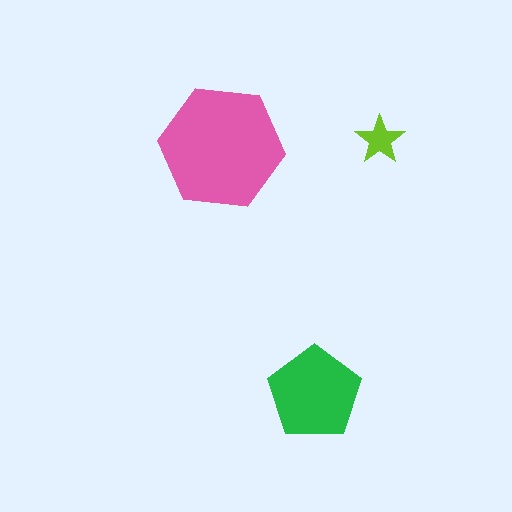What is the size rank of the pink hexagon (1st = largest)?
1st.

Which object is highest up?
The lime star is topmost.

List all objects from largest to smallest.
The pink hexagon, the green pentagon, the lime star.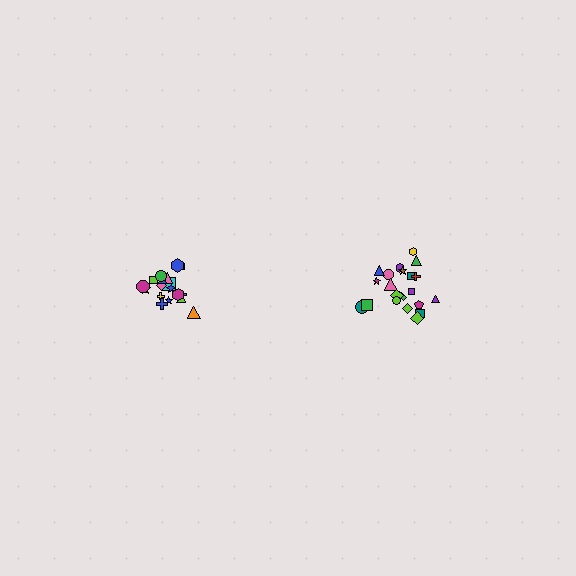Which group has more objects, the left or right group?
The right group.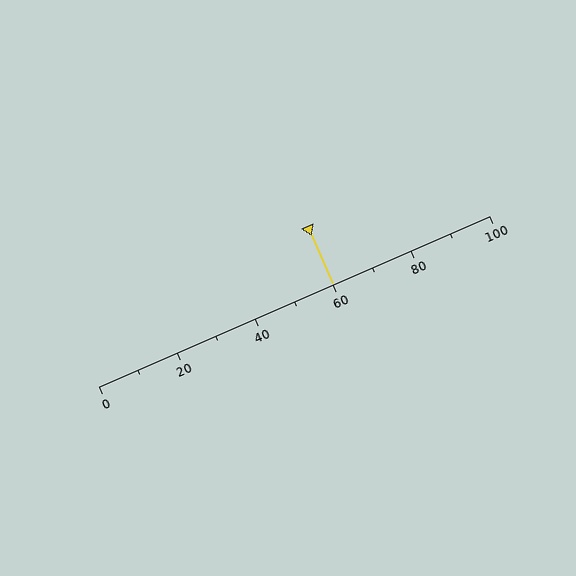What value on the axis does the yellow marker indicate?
The marker indicates approximately 60.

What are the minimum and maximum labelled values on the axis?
The axis runs from 0 to 100.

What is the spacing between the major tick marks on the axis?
The major ticks are spaced 20 apart.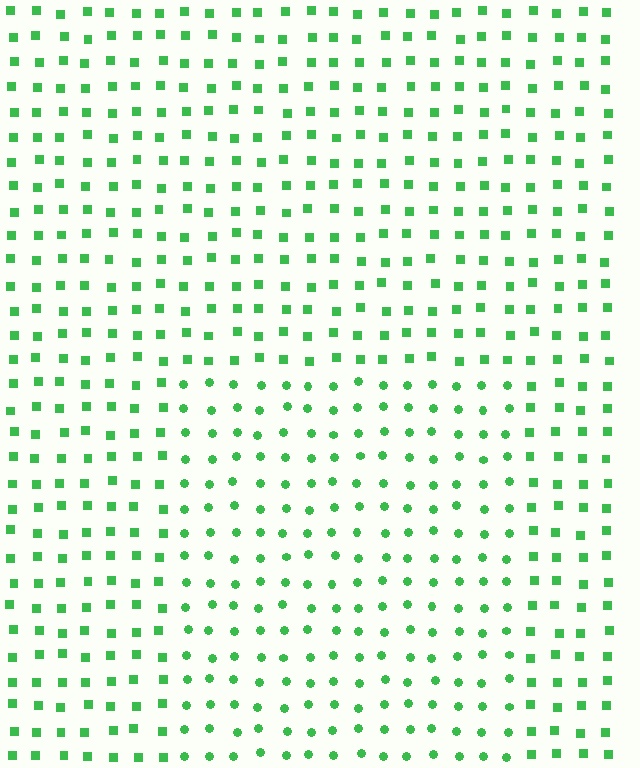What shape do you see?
I see a rectangle.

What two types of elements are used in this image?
The image uses circles inside the rectangle region and squares outside it.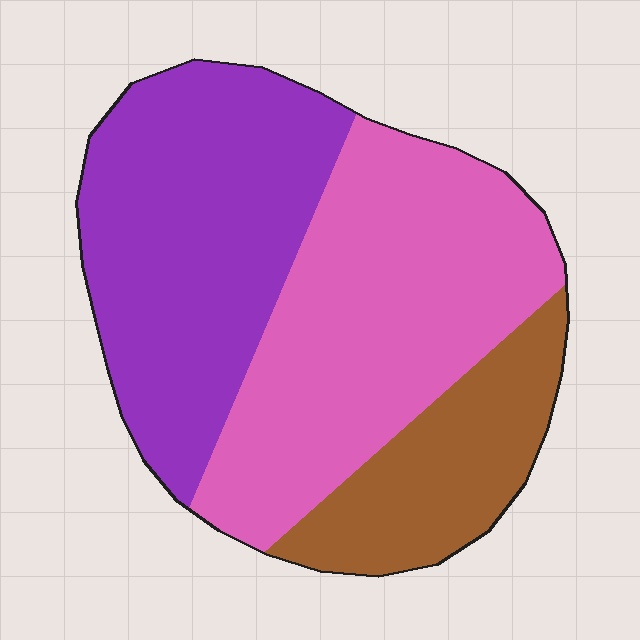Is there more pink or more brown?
Pink.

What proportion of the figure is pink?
Pink covers about 40% of the figure.